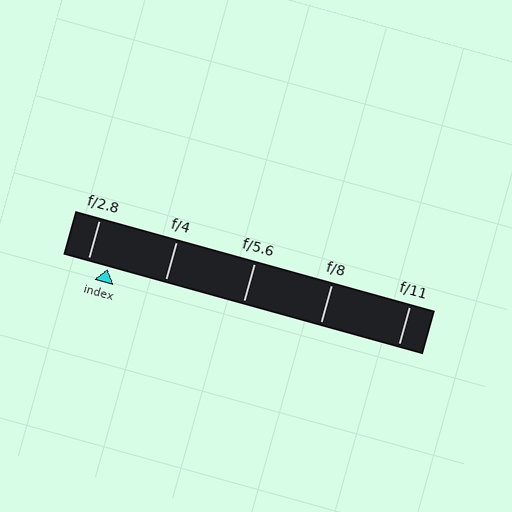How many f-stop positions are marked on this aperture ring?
There are 5 f-stop positions marked.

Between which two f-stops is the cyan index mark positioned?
The index mark is between f/2.8 and f/4.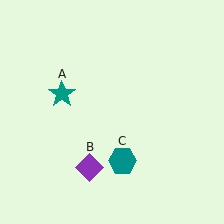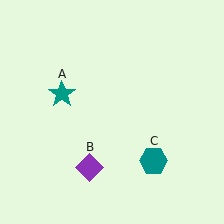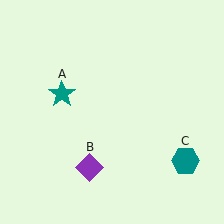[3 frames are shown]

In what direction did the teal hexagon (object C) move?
The teal hexagon (object C) moved right.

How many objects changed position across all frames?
1 object changed position: teal hexagon (object C).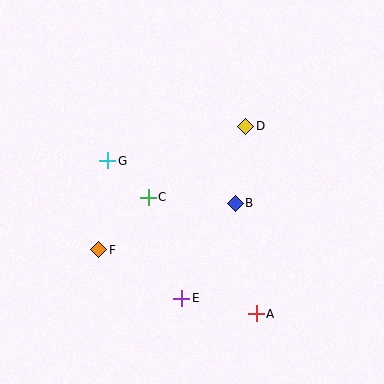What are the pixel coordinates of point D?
Point D is at (246, 126).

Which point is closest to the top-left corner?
Point G is closest to the top-left corner.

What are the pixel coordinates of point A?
Point A is at (256, 314).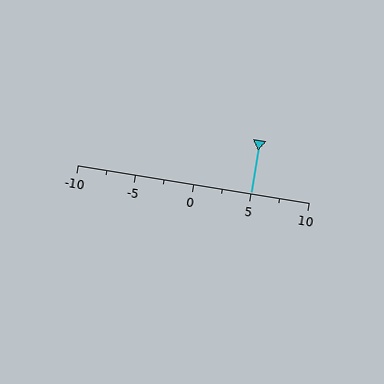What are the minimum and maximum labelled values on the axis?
The axis runs from -10 to 10.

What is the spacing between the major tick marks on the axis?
The major ticks are spaced 5 apart.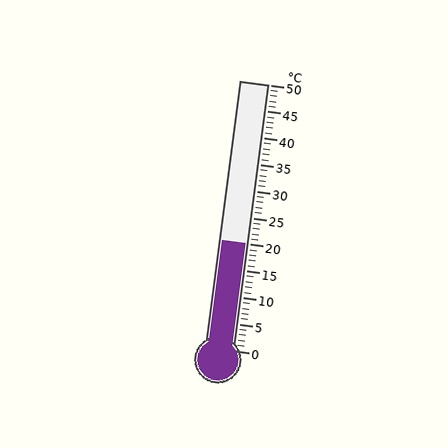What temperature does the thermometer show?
The thermometer shows approximately 20°C.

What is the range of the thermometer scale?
The thermometer scale ranges from 0°C to 50°C.